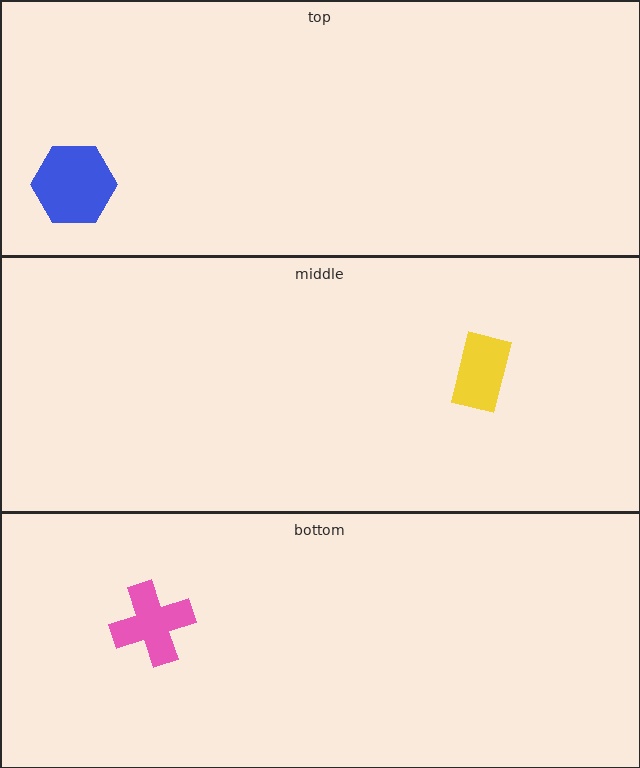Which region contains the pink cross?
The bottom region.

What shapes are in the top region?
The blue hexagon.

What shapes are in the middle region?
The yellow rectangle.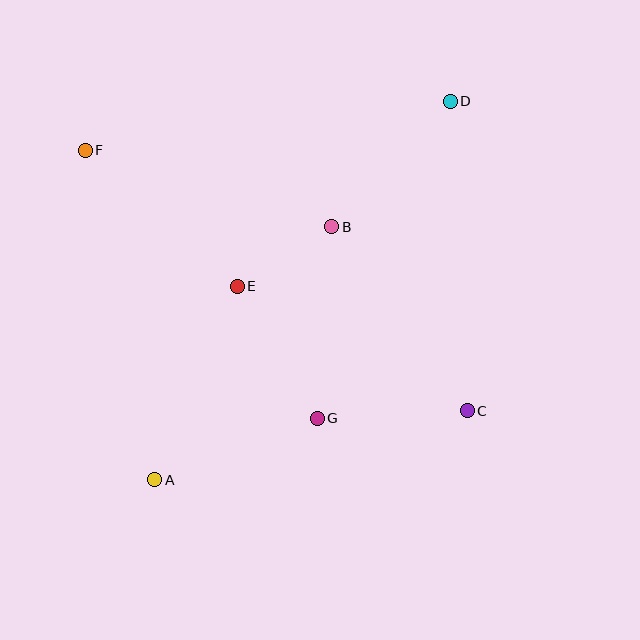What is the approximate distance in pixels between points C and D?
The distance between C and D is approximately 310 pixels.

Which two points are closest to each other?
Points B and E are closest to each other.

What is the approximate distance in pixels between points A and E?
The distance between A and E is approximately 211 pixels.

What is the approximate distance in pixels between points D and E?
The distance between D and E is approximately 282 pixels.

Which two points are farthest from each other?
Points A and D are farthest from each other.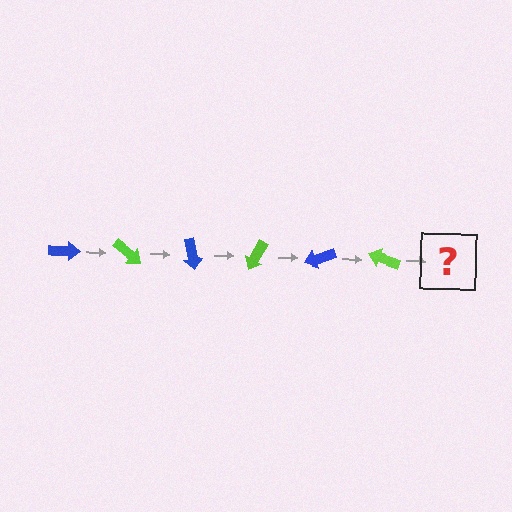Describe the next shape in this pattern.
It should be a blue arrow, rotated 240 degrees from the start.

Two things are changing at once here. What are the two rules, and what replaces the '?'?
The two rules are that it rotates 40 degrees each step and the color cycles through blue and lime. The '?' should be a blue arrow, rotated 240 degrees from the start.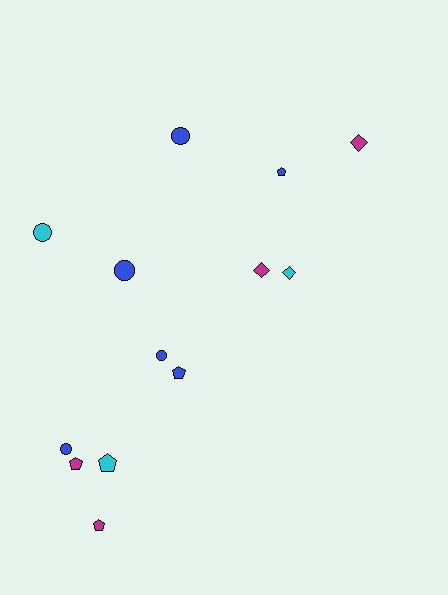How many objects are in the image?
There are 13 objects.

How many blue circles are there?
There are 4 blue circles.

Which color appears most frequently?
Blue, with 6 objects.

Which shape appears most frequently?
Circle, with 5 objects.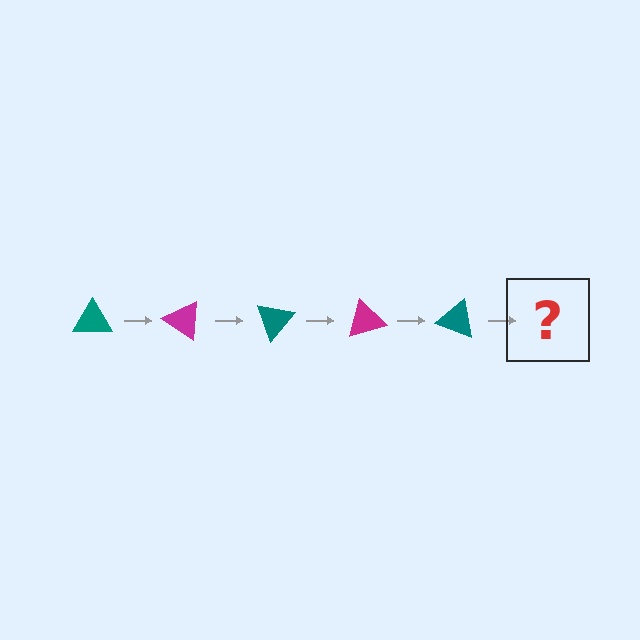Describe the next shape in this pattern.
It should be a magenta triangle, rotated 175 degrees from the start.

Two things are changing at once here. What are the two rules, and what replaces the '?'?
The two rules are that it rotates 35 degrees each step and the color cycles through teal and magenta. The '?' should be a magenta triangle, rotated 175 degrees from the start.